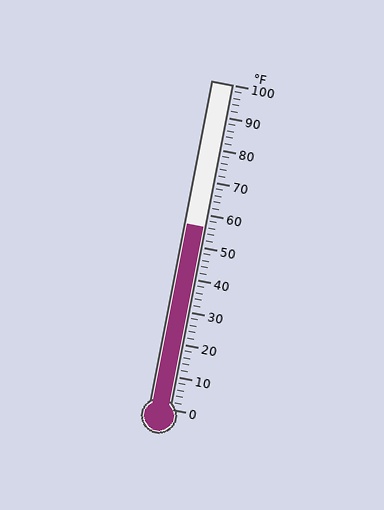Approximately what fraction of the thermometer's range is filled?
The thermometer is filled to approximately 55% of its range.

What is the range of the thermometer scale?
The thermometer scale ranges from 0°F to 100°F.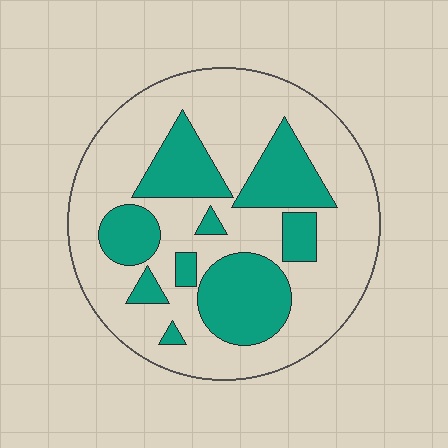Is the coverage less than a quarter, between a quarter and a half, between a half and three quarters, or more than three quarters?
Between a quarter and a half.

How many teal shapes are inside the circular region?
9.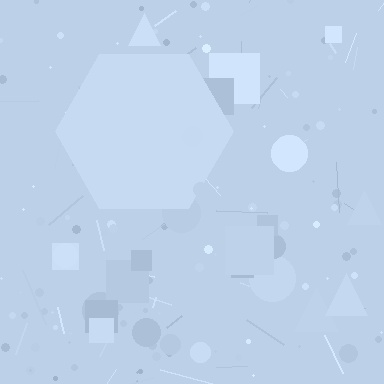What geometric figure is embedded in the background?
A hexagon is embedded in the background.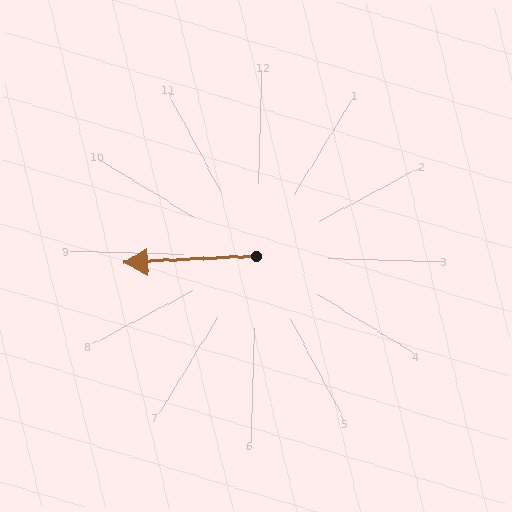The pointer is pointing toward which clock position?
Roughly 9 o'clock.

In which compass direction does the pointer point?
West.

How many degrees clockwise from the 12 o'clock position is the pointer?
Approximately 265 degrees.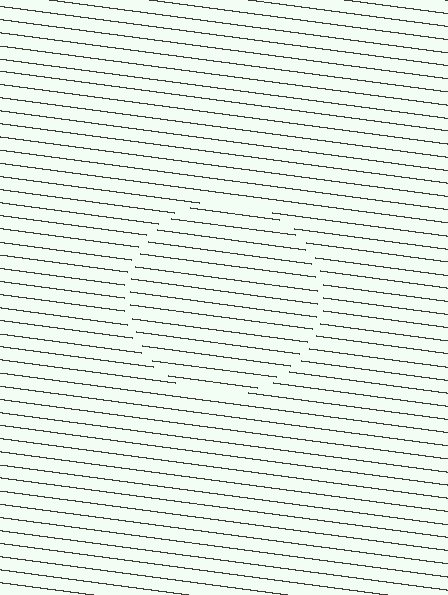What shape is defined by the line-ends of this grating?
An illusory circle. The interior of the shape contains the same grating, shifted by half a period — the contour is defined by the phase discontinuity where line-ends from the inner and outer gratings abut.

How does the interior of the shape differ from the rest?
The interior of the shape contains the same grating, shifted by half a period — the contour is defined by the phase discontinuity where line-ends from the inner and outer gratings abut.